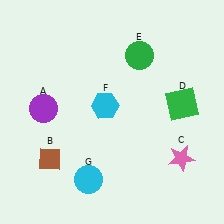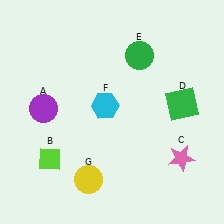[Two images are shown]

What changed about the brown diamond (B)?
In Image 1, B is brown. In Image 2, it changed to lime.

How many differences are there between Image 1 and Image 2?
There are 2 differences between the two images.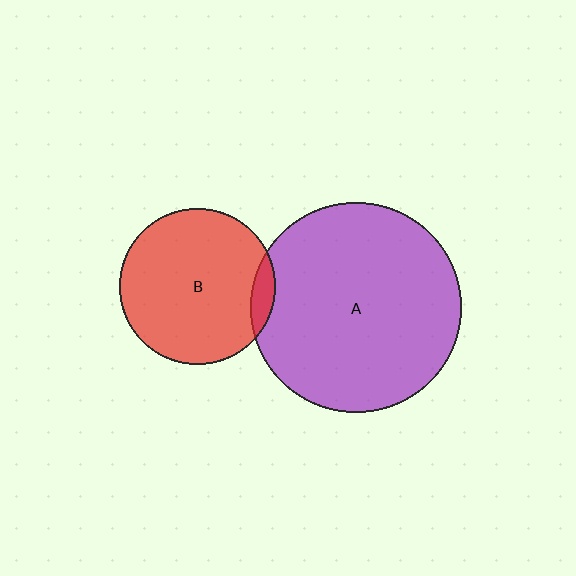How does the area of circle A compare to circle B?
Approximately 1.8 times.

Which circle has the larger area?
Circle A (purple).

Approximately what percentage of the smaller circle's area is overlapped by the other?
Approximately 5%.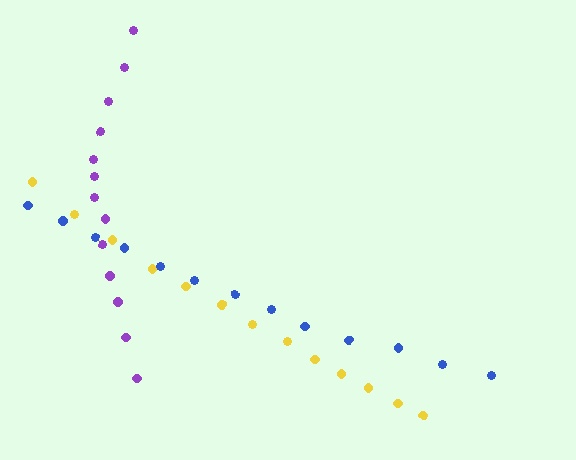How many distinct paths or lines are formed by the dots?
There are 3 distinct paths.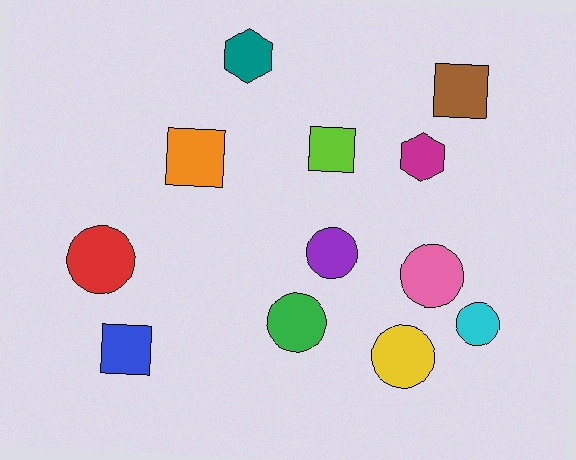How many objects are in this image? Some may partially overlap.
There are 12 objects.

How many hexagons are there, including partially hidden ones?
There are 2 hexagons.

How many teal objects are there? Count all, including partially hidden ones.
There is 1 teal object.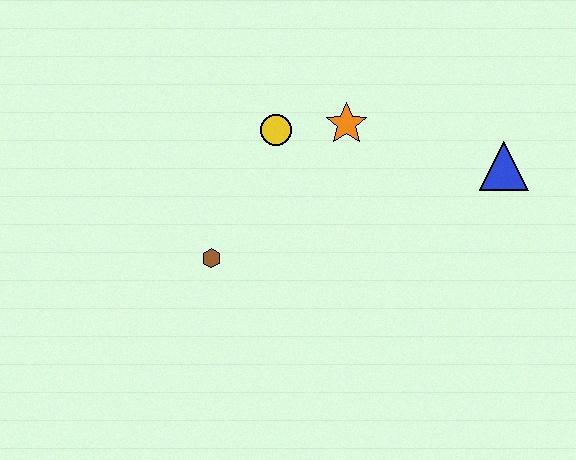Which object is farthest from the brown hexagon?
The blue triangle is farthest from the brown hexagon.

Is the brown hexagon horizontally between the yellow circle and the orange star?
No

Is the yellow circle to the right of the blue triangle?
No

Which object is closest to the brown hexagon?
The yellow circle is closest to the brown hexagon.